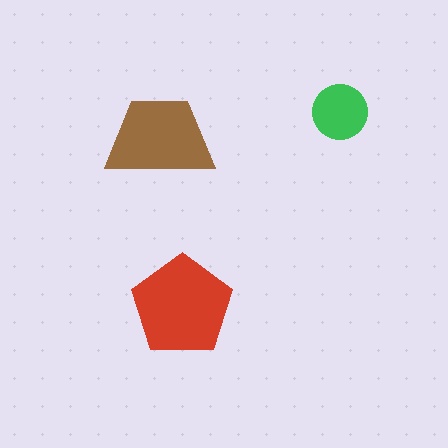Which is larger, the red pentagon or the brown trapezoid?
The red pentagon.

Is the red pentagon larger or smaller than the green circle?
Larger.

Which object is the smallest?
The green circle.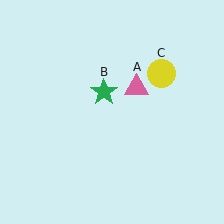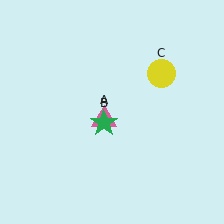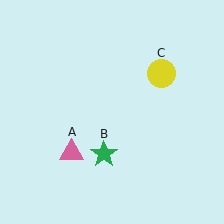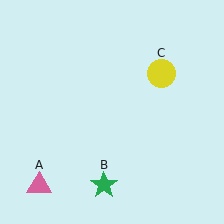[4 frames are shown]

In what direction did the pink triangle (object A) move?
The pink triangle (object A) moved down and to the left.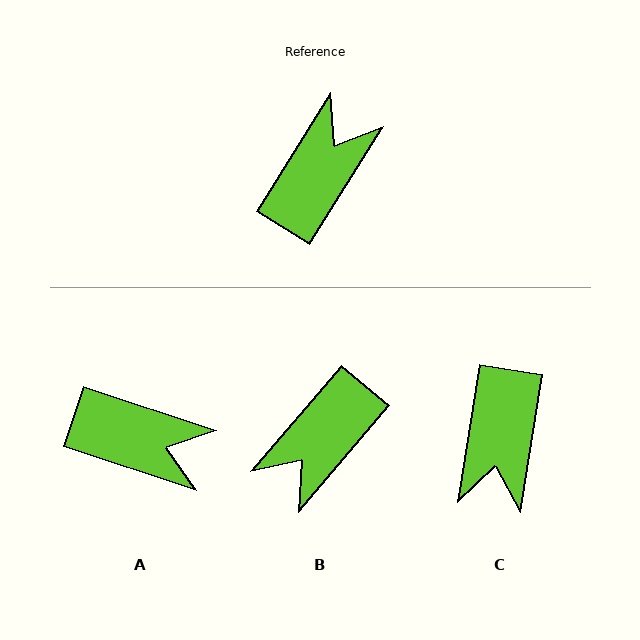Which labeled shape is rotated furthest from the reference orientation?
B, about 172 degrees away.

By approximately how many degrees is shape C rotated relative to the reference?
Approximately 157 degrees clockwise.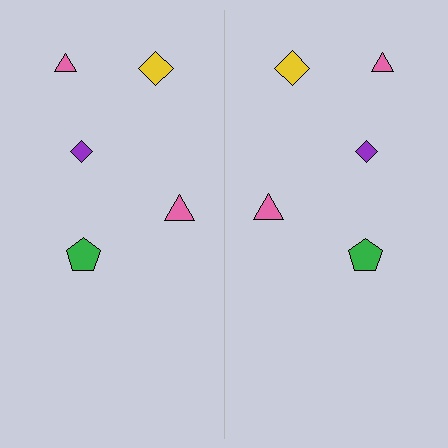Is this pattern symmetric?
Yes, this pattern has bilateral (reflection) symmetry.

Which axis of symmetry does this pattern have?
The pattern has a vertical axis of symmetry running through the center of the image.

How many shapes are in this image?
There are 10 shapes in this image.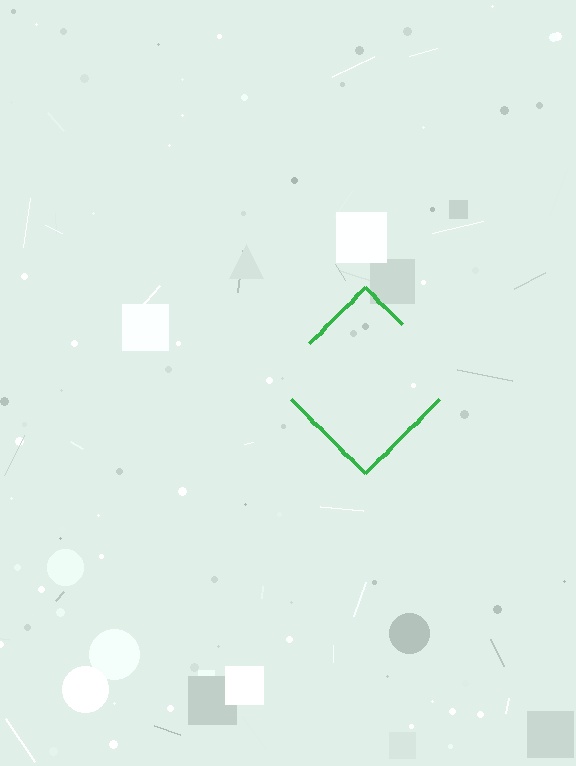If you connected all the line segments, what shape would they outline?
They would outline a diamond.